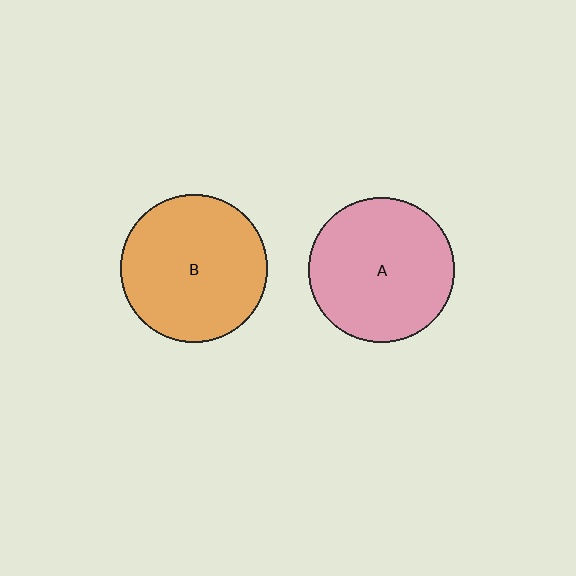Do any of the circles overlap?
No, none of the circles overlap.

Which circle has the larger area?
Circle B (orange).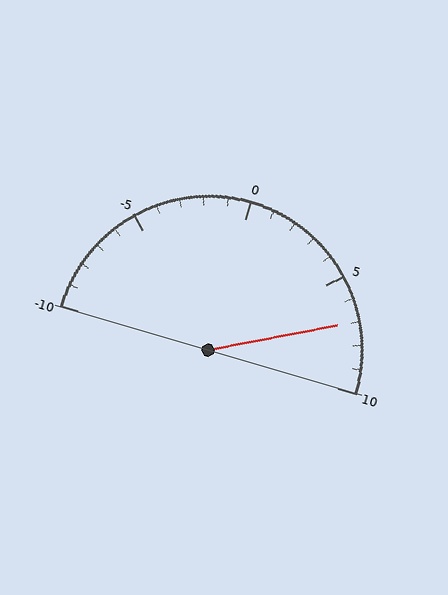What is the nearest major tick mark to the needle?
The nearest major tick mark is 5.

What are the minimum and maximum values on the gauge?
The gauge ranges from -10 to 10.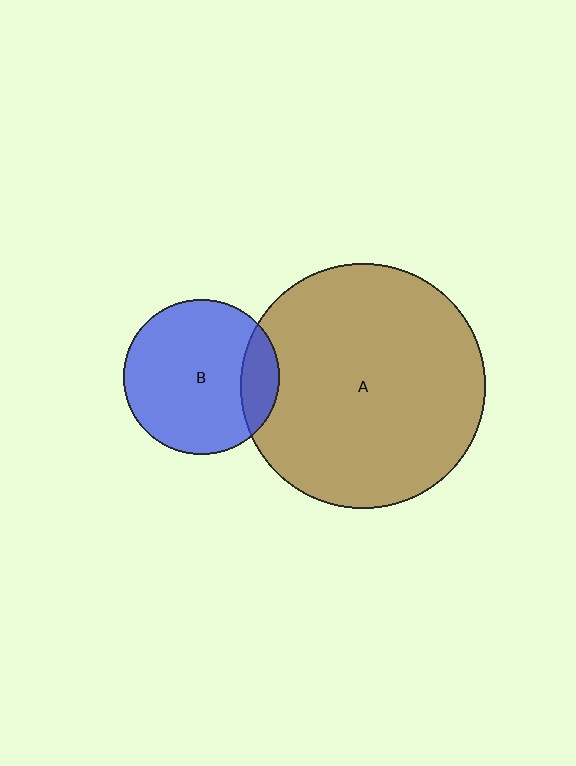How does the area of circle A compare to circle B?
Approximately 2.5 times.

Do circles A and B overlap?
Yes.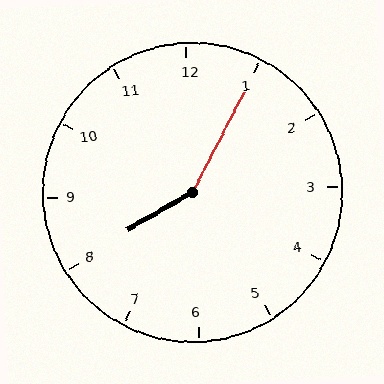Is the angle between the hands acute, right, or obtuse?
It is obtuse.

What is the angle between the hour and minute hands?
Approximately 148 degrees.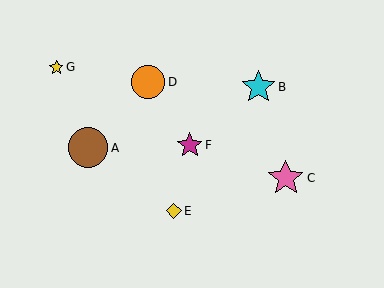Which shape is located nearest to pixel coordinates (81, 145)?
The brown circle (labeled A) at (88, 148) is nearest to that location.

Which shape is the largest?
The brown circle (labeled A) is the largest.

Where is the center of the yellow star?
The center of the yellow star is at (56, 67).